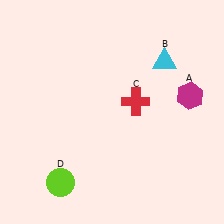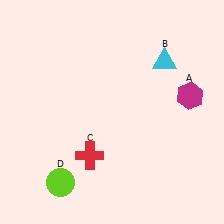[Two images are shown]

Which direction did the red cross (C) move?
The red cross (C) moved down.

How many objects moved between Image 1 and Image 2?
1 object moved between the two images.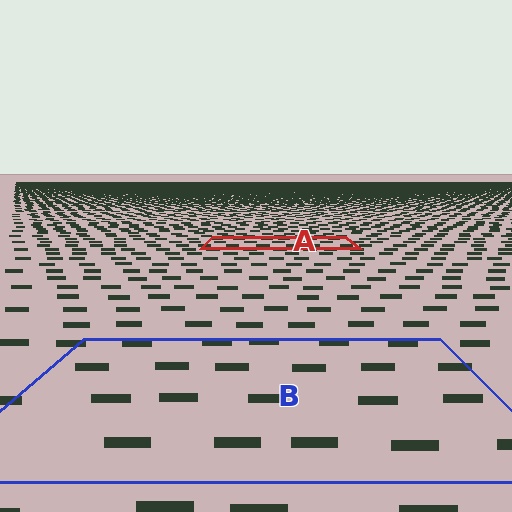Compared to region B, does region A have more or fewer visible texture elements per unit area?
Region A has more texture elements per unit area — they are packed more densely because it is farther away.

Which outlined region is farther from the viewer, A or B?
Region A is farther from the viewer — the texture elements inside it appear smaller and more densely packed.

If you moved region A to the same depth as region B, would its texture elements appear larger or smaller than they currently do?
They would appear larger. At a closer depth, the same texture elements are projected at a bigger on-screen size.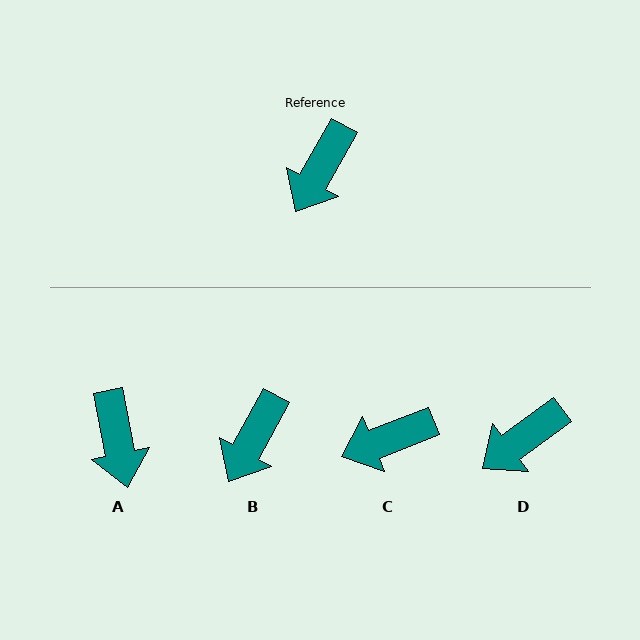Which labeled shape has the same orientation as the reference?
B.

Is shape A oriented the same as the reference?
No, it is off by about 41 degrees.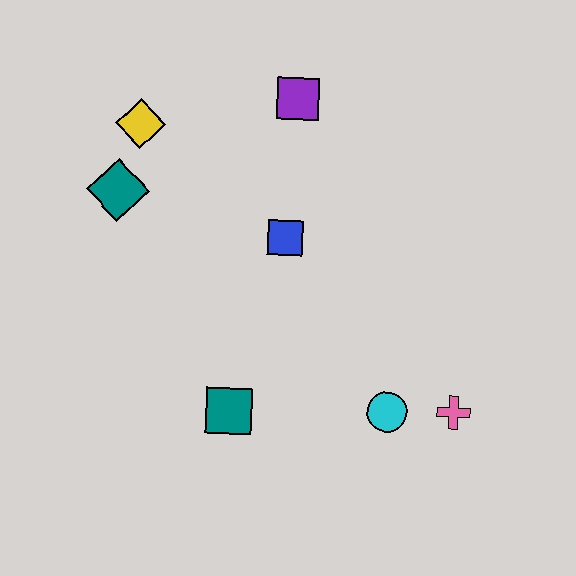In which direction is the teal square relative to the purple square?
The teal square is below the purple square.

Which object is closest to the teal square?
The cyan circle is closest to the teal square.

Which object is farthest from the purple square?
The pink cross is farthest from the purple square.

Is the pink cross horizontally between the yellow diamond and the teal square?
No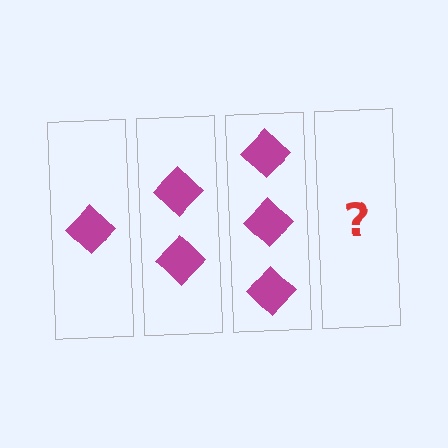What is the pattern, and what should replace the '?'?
The pattern is that each step adds one more diamond. The '?' should be 4 diamonds.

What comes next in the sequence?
The next element should be 4 diamonds.